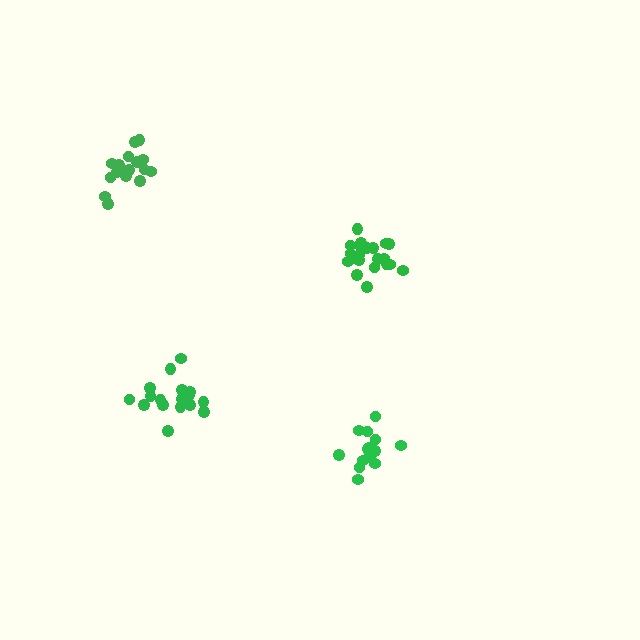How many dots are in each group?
Group 1: 14 dots, Group 2: 18 dots, Group 3: 18 dots, Group 4: 20 dots (70 total).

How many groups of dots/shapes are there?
There are 4 groups.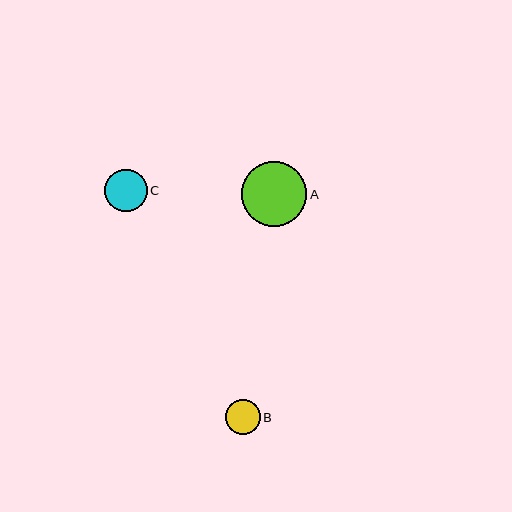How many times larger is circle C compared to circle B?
Circle C is approximately 1.2 times the size of circle B.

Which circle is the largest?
Circle A is the largest with a size of approximately 65 pixels.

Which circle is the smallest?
Circle B is the smallest with a size of approximately 35 pixels.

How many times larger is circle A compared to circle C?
Circle A is approximately 1.5 times the size of circle C.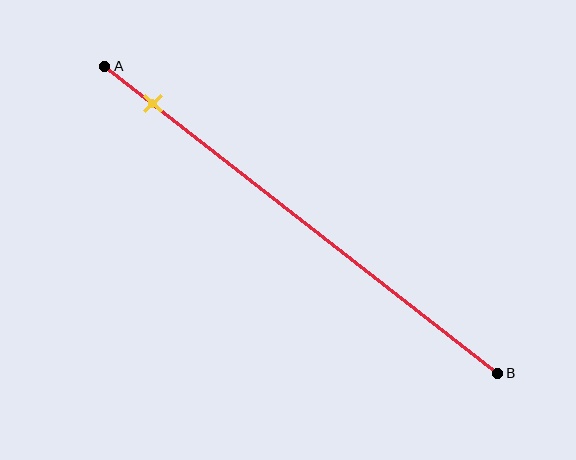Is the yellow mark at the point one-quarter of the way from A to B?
No, the mark is at about 10% from A, not at the 25% one-quarter point.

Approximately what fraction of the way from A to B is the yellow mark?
The yellow mark is approximately 10% of the way from A to B.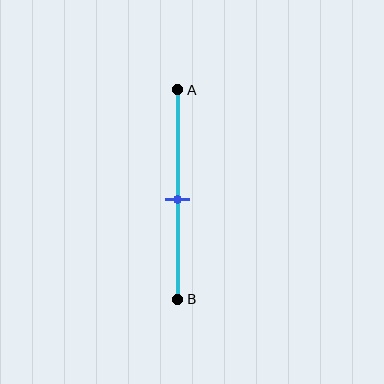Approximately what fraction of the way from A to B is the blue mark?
The blue mark is approximately 50% of the way from A to B.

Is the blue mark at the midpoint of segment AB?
Yes, the mark is approximately at the midpoint.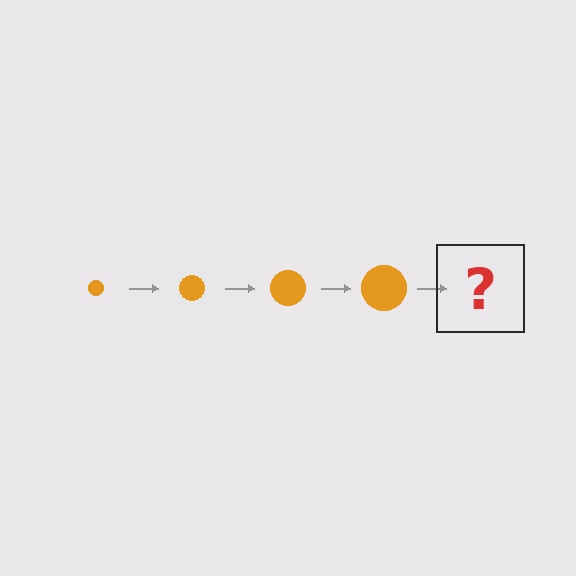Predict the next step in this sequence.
The next step is an orange circle, larger than the previous one.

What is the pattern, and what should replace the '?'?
The pattern is that the circle gets progressively larger each step. The '?' should be an orange circle, larger than the previous one.